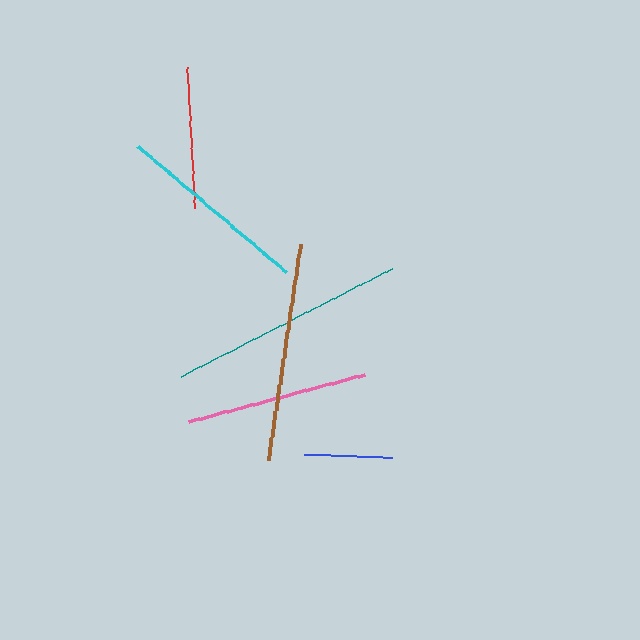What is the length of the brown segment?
The brown segment is approximately 218 pixels long.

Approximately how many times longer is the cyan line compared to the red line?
The cyan line is approximately 1.4 times the length of the red line.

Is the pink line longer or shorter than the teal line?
The teal line is longer than the pink line.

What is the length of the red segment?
The red segment is approximately 142 pixels long.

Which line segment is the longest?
The teal line is the longest at approximately 237 pixels.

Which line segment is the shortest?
The blue line is the shortest at approximately 88 pixels.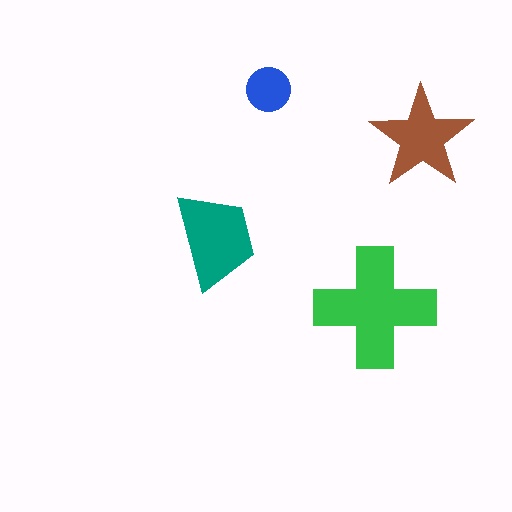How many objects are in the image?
There are 4 objects in the image.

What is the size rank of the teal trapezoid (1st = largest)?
2nd.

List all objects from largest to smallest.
The green cross, the teal trapezoid, the brown star, the blue circle.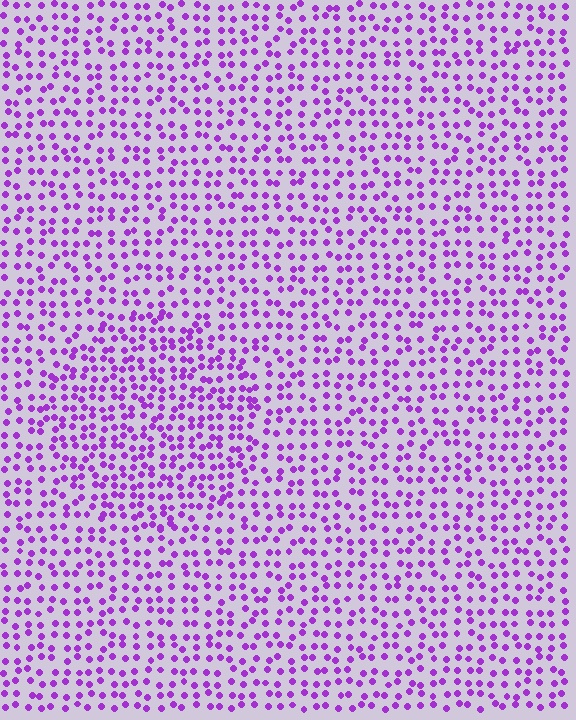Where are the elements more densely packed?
The elements are more densely packed inside the circle boundary.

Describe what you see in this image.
The image contains small purple elements arranged at two different densities. A circle-shaped region is visible where the elements are more densely packed than the surrounding area.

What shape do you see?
I see a circle.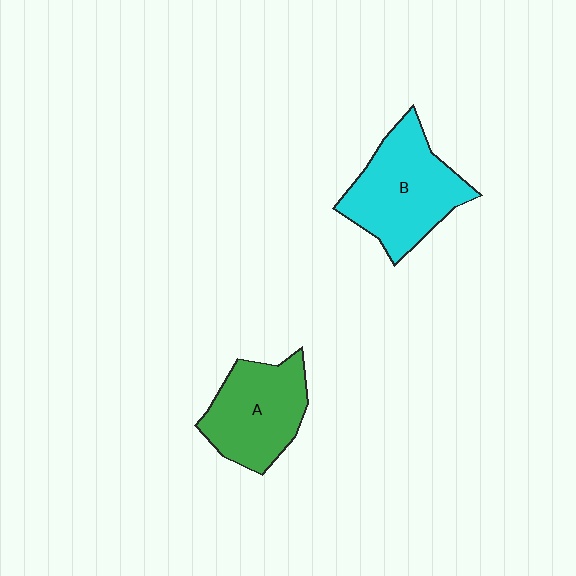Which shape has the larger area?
Shape B (cyan).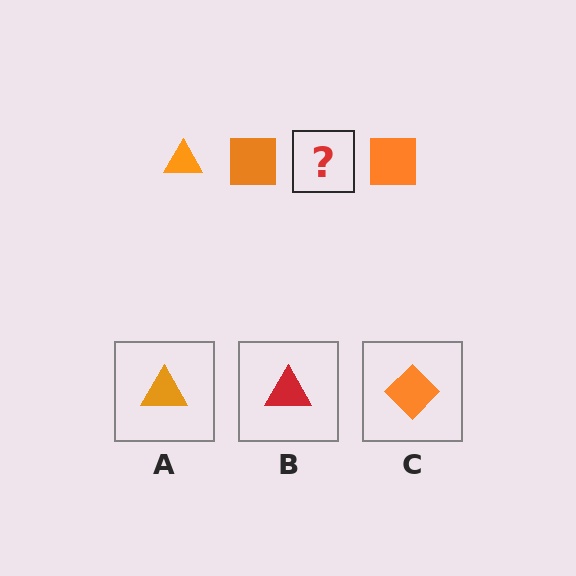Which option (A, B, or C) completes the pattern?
A.